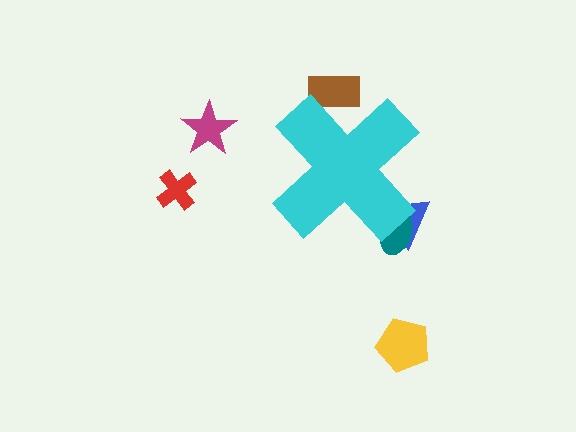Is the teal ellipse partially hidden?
Yes, the teal ellipse is partially hidden behind the cyan cross.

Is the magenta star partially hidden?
No, the magenta star is fully visible.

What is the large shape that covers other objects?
A cyan cross.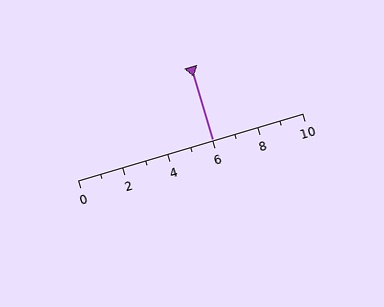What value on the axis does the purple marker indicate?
The marker indicates approximately 6.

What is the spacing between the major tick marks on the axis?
The major ticks are spaced 2 apart.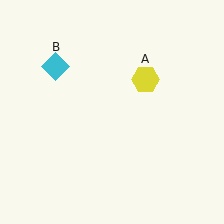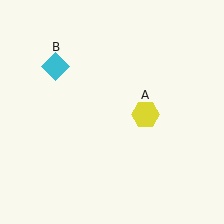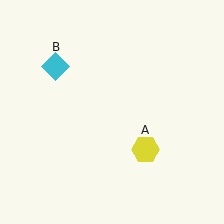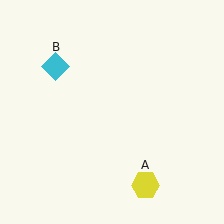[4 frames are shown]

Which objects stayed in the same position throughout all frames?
Cyan diamond (object B) remained stationary.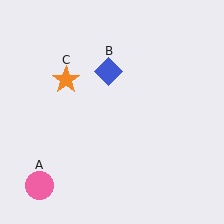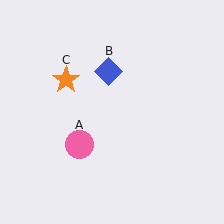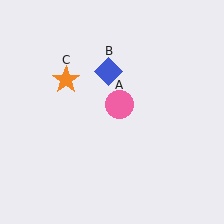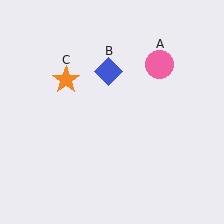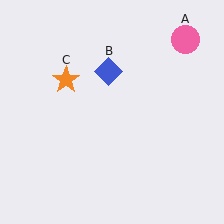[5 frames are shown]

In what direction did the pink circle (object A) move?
The pink circle (object A) moved up and to the right.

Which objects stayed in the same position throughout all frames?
Blue diamond (object B) and orange star (object C) remained stationary.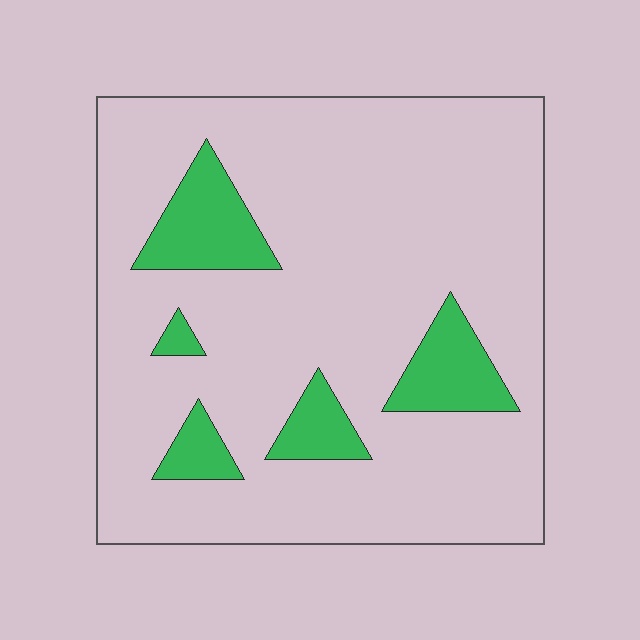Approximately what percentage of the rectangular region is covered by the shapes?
Approximately 15%.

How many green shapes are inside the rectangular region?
5.